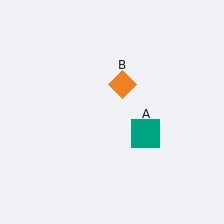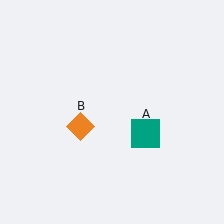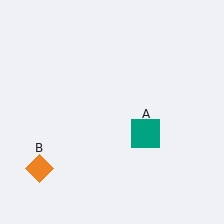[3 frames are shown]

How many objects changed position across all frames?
1 object changed position: orange diamond (object B).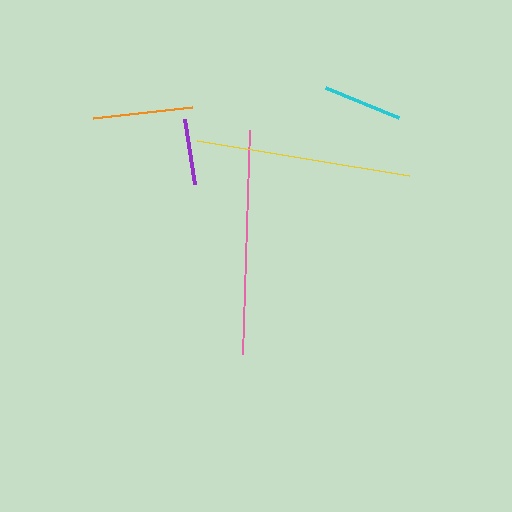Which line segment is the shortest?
The purple line is the shortest at approximately 66 pixels.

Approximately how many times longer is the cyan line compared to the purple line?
The cyan line is approximately 1.2 times the length of the purple line.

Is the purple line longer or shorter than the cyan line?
The cyan line is longer than the purple line.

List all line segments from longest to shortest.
From longest to shortest: pink, yellow, orange, cyan, purple.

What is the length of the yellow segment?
The yellow segment is approximately 215 pixels long.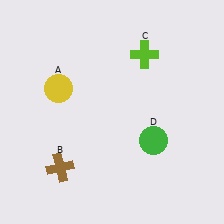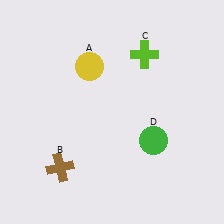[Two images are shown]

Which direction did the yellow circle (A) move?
The yellow circle (A) moved right.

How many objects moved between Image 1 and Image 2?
1 object moved between the two images.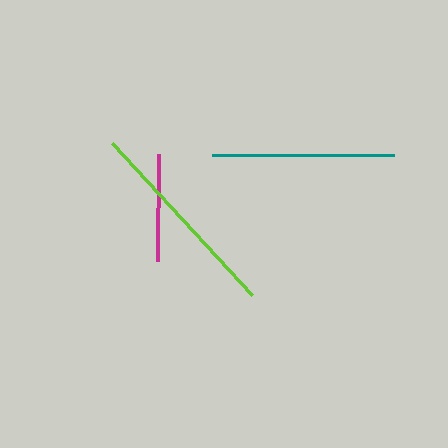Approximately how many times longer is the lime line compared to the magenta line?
The lime line is approximately 1.9 times the length of the magenta line.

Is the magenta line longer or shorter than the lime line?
The lime line is longer than the magenta line.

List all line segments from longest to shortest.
From longest to shortest: lime, teal, magenta.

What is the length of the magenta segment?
The magenta segment is approximately 107 pixels long.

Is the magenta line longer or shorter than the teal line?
The teal line is longer than the magenta line.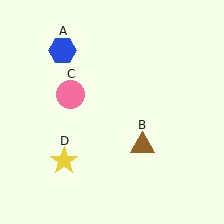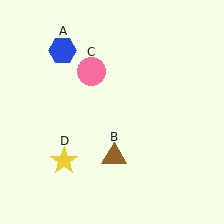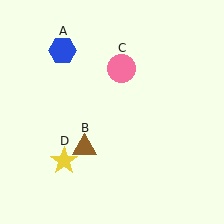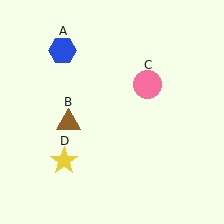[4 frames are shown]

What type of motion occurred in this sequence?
The brown triangle (object B), pink circle (object C) rotated clockwise around the center of the scene.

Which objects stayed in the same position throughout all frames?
Blue hexagon (object A) and yellow star (object D) remained stationary.